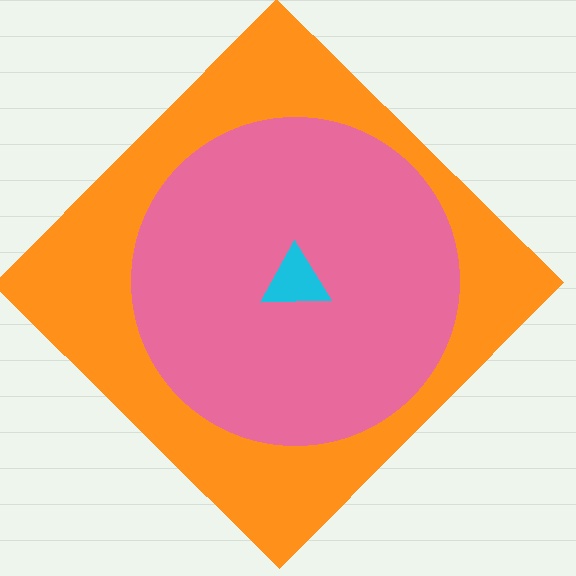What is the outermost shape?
The orange diamond.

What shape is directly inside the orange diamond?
The pink circle.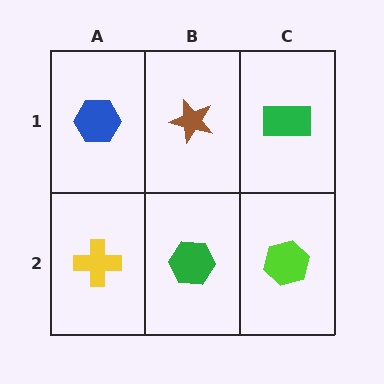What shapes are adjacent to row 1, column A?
A yellow cross (row 2, column A), a brown star (row 1, column B).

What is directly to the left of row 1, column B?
A blue hexagon.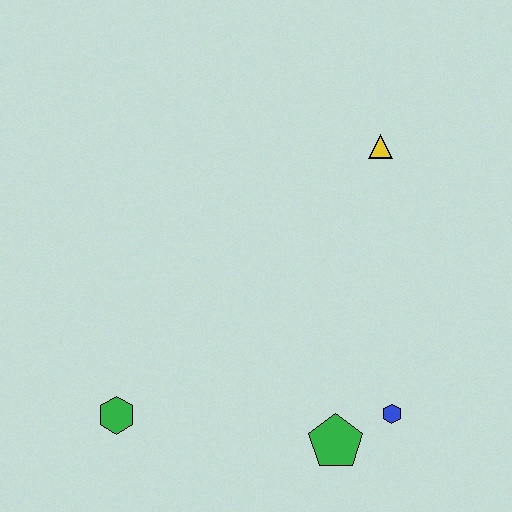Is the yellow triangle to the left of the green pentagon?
No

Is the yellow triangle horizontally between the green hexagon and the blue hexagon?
Yes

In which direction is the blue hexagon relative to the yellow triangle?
The blue hexagon is below the yellow triangle.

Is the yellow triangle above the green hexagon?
Yes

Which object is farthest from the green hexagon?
The yellow triangle is farthest from the green hexagon.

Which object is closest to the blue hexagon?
The green pentagon is closest to the blue hexagon.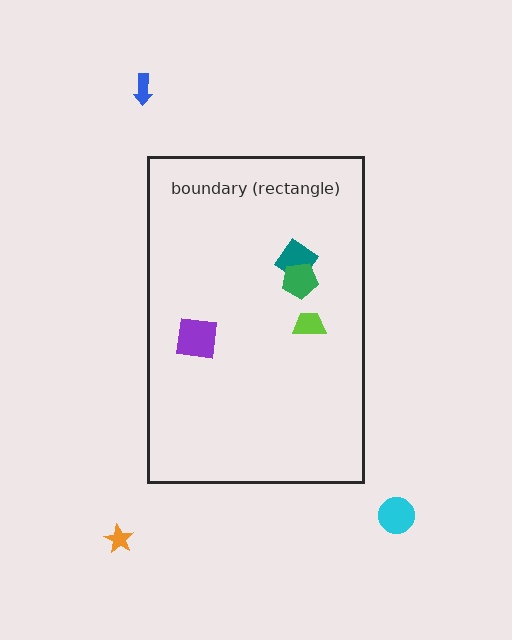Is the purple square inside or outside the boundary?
Inside.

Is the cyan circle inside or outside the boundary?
Outside.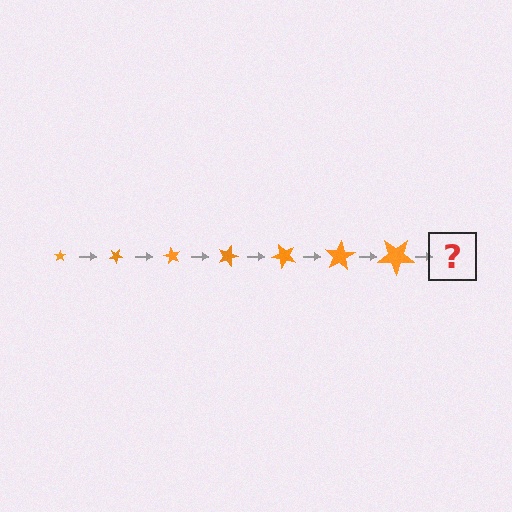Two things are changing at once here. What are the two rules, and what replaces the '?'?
The two rules are that the star grows larger each step and it rotates 30 degrees each step. The '?' should be a star, larger than the previous one and rotated 210 degrees from the start.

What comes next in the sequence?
The next element should be a star, larger than the previous one and rotated 210 degrees from the start.